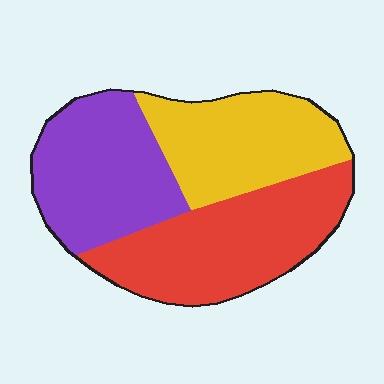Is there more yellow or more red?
Red.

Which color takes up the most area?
Red, at roughly 40%.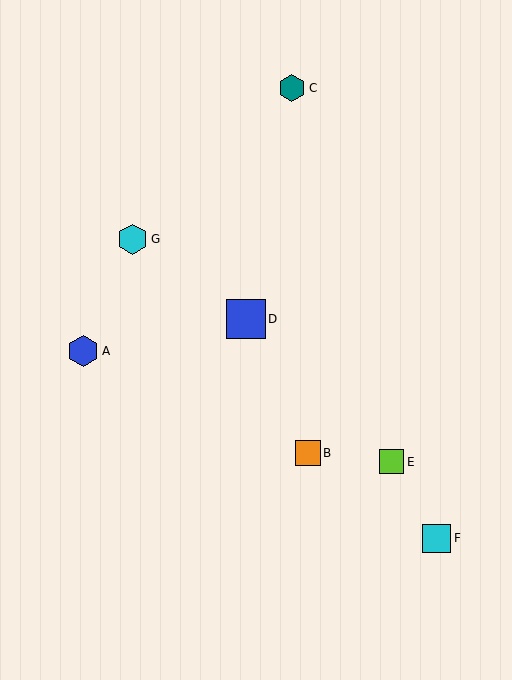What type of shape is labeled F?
Shape F is a cyan square.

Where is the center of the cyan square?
The center of the cyan square is at (437, 538).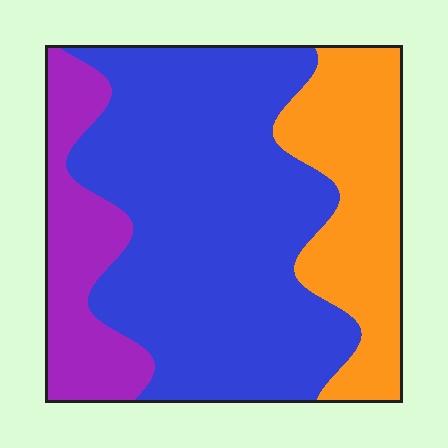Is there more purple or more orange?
Orange.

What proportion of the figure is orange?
Orange takes up about one quarter (1/4) of the figure.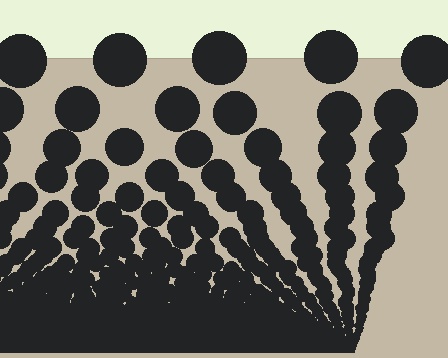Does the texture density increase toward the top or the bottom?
Density increases toward the bottom.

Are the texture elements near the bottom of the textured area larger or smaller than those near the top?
Smaller. The gradient is inverted — elements near the bottom are smaller and denser.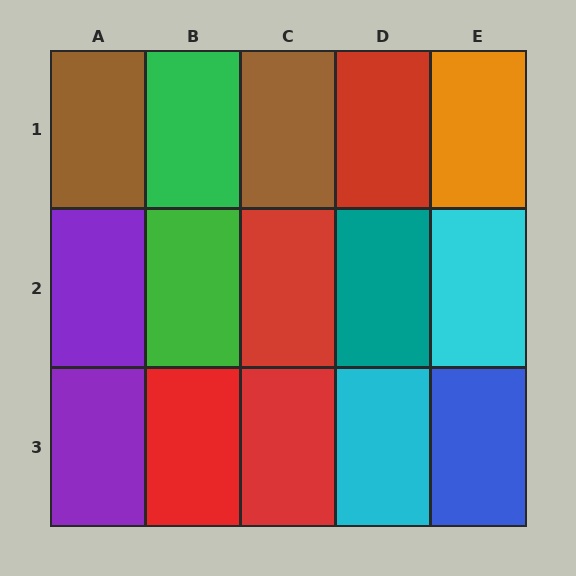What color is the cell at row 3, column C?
Red.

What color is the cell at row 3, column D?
Cyan.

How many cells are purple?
2 cells are purple.